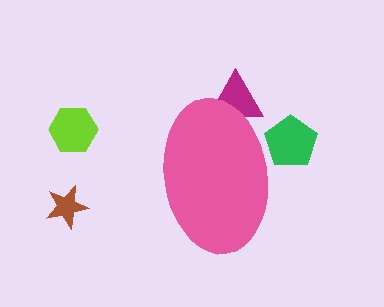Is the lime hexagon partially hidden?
No, the lime hexagon is fully visible.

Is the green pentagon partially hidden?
Yes, the green pentagon is partially hidden behind the pink ellipse.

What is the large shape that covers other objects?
A pink ellipse.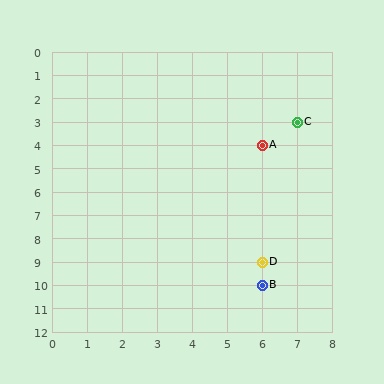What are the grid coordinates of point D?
Point D is at grid coordinates (6, 9).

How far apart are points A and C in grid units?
Points A and C are 1 column and 1 row apart (about 1.4 grid units diagonally).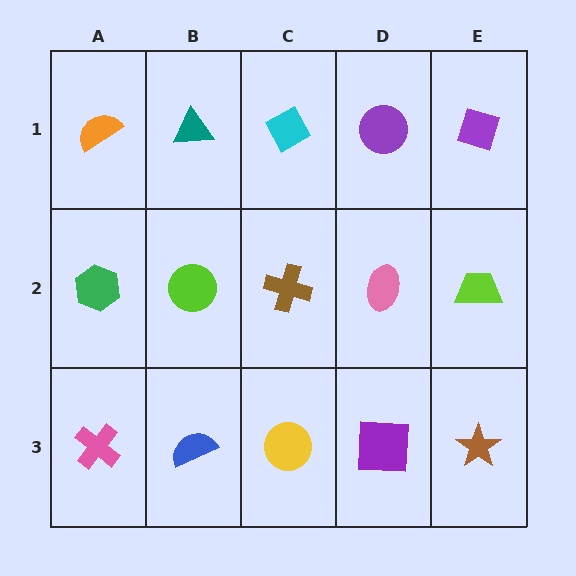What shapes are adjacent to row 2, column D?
A purple circle (row 1, column D), a purple square (row 3, column D), a brown cross (row 2, column C), a lime trapezoid (row 2, column E).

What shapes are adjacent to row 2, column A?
An orange semicircle (row 1, column A), a pink cross (row 3, column A), a lime circle (row 2, column B).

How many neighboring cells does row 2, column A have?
3.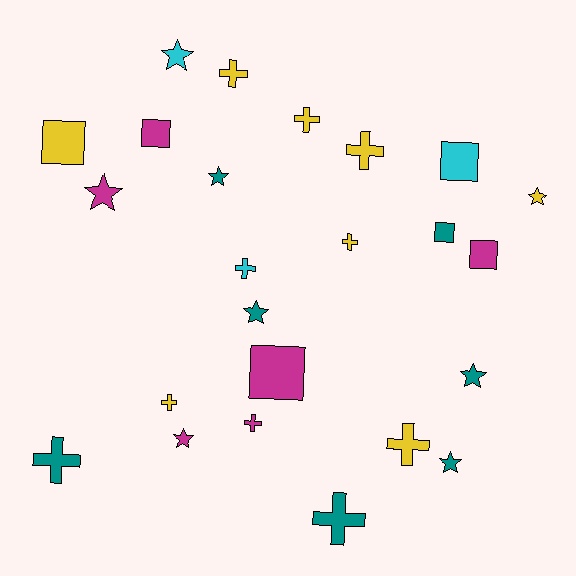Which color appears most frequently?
Yellow, with 8 objects.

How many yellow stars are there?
There is 1 yellow star.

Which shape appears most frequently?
Cross, with 10 objects.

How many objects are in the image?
There are 24 objects.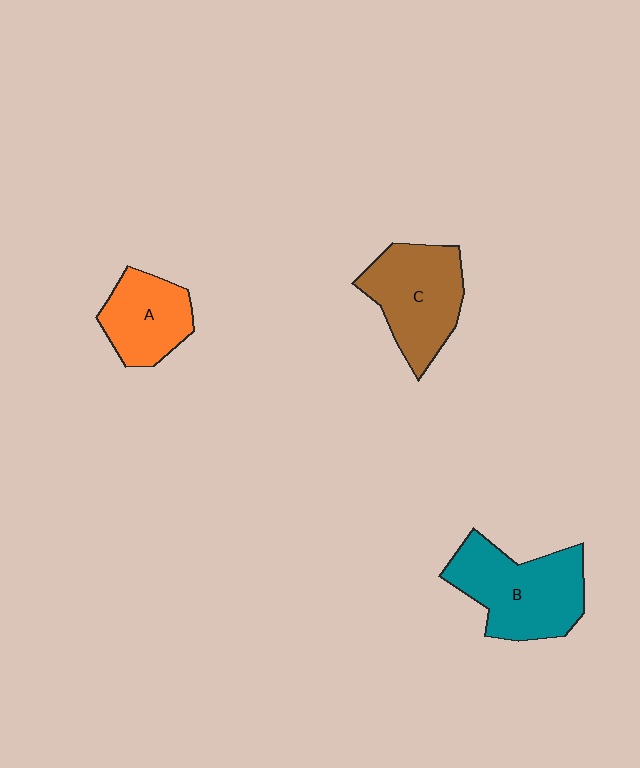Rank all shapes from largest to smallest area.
From largest to smallest: B (teal), C (brown), A (orange).